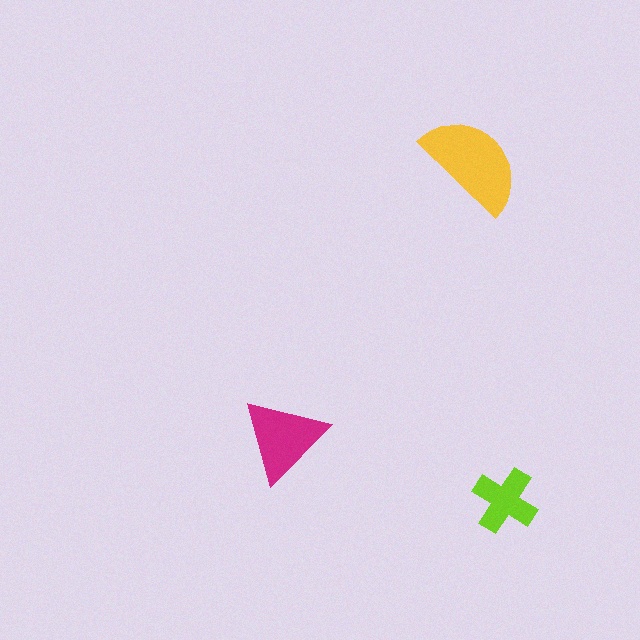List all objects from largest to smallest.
The yellow semicircle, the magenta triangle, the lime cross.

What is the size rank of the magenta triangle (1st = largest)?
2nd.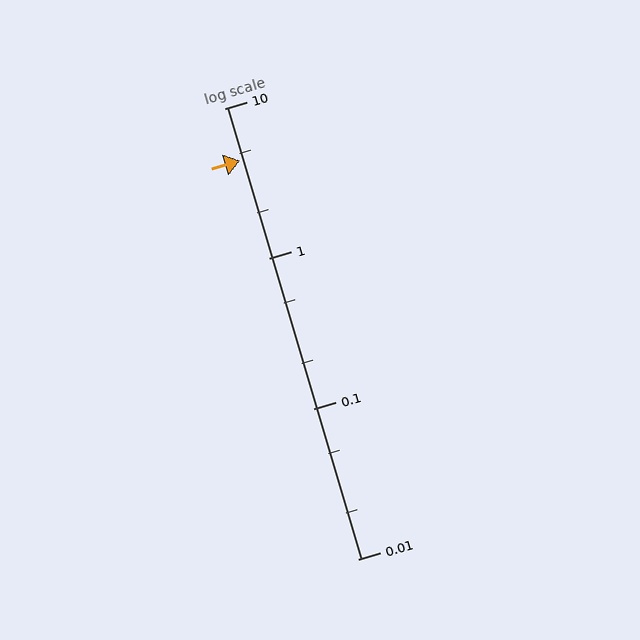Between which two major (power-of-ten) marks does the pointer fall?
The pointer is between 1 and 10.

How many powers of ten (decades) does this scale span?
The scale spans 3 decades, from 0.01 to 10.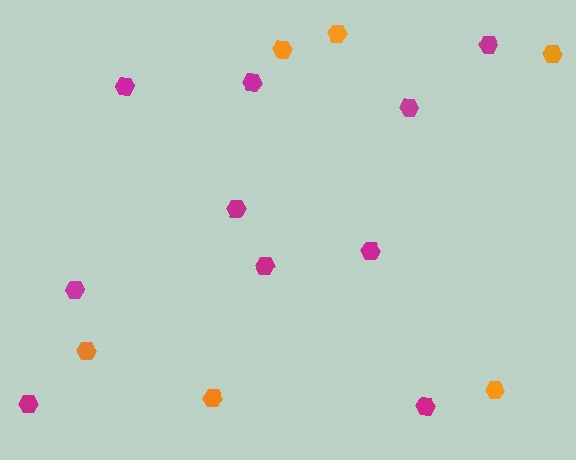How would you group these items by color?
There are 2 groups: one group of orange hexagons (6) and one group of magenta hexagons (10).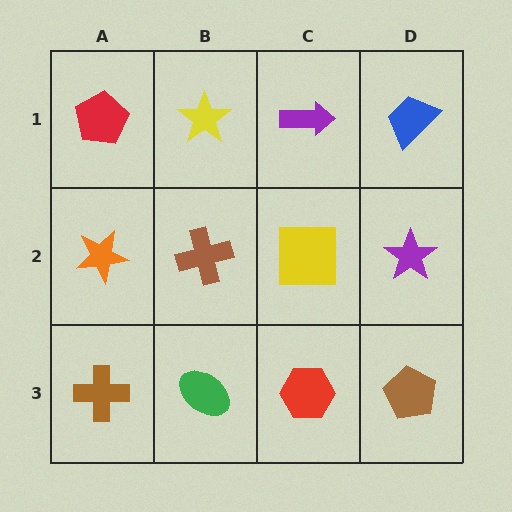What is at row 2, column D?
A purple star.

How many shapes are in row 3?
4 shapes.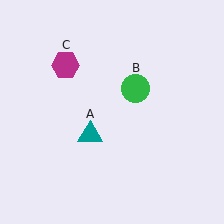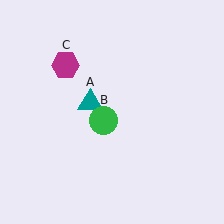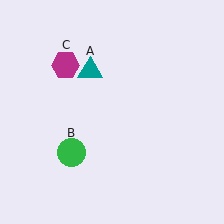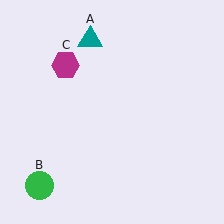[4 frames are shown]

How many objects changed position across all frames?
2 objects changed position: teal triangle (object A), green circle (object B).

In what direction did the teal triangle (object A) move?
The teal triangle (object A) moved up.